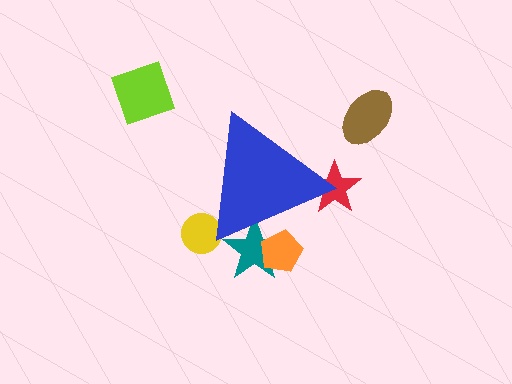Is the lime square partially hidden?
No, the lime square is fully visible.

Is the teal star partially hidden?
Yes, the teal star is partially hidden behind the blue triangle.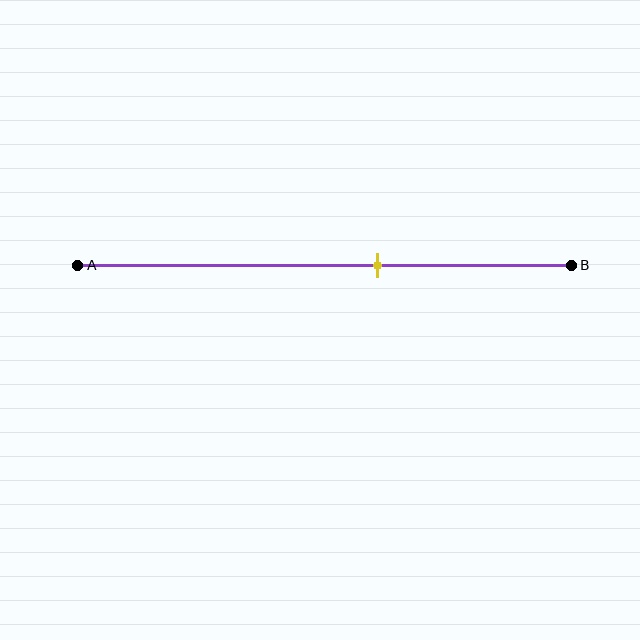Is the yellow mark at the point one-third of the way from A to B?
No, the mark is at about 60% from A, not at the 33% one-third point.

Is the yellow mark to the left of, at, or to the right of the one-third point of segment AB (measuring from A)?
The yellow mark is to the right of the one-third point of segment AB.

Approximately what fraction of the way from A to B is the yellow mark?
The yellow mark is approximately 60% of the way from A to B.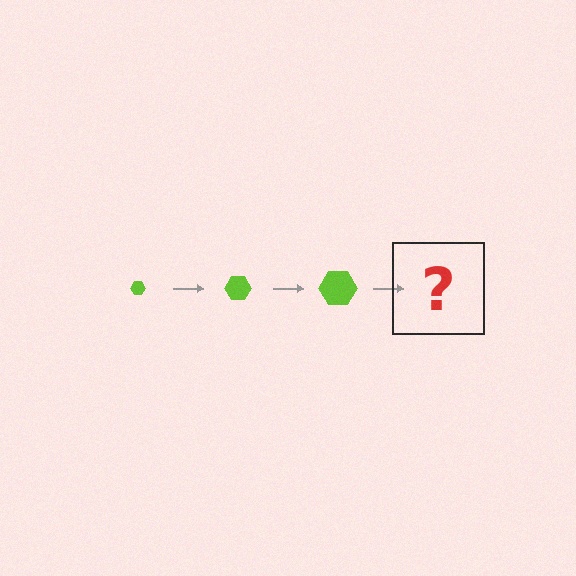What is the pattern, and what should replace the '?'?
The pattern is that the hexagon gets progressively larger each step. The '?' should be a lime hexagon, larger than the previous one.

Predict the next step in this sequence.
The next step is a lime hexagon, larger than the previous one.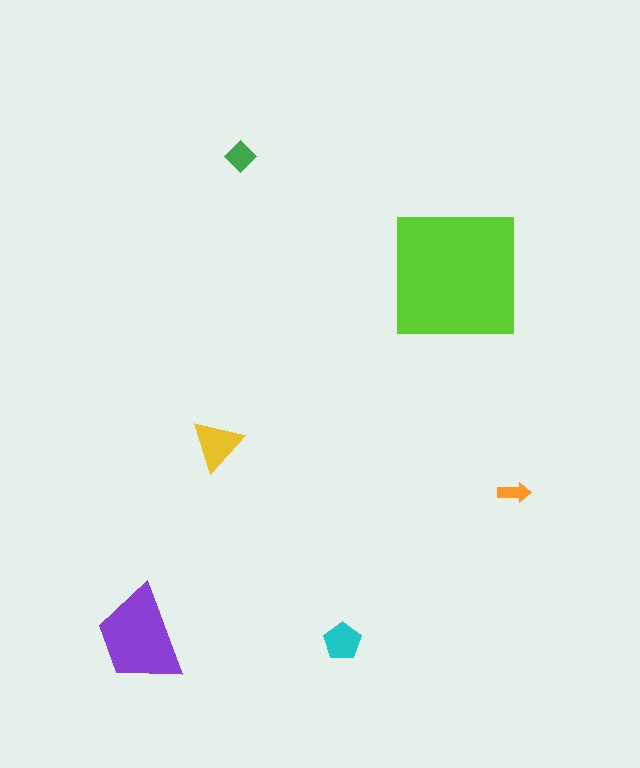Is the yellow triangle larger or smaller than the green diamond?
Larger.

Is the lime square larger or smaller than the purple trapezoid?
Larger.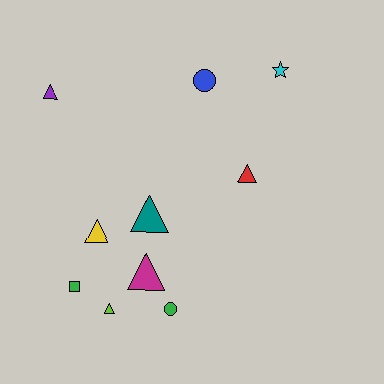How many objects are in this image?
There are 10 objects.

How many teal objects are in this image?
There is 1 teal object.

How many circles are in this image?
There are 2 circles.